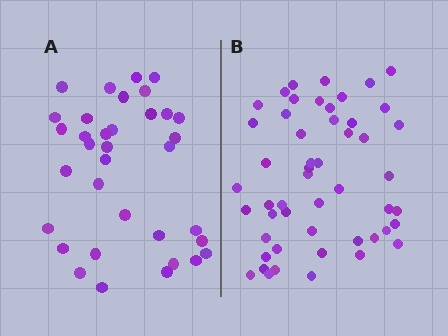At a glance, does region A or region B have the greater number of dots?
Region B (the right region) has more dots.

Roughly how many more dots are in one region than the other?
Region B has approximately 15 more dots than region A.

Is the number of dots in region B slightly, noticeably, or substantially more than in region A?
Region B has substantially more. The ratio is roughly 1.5 to 1.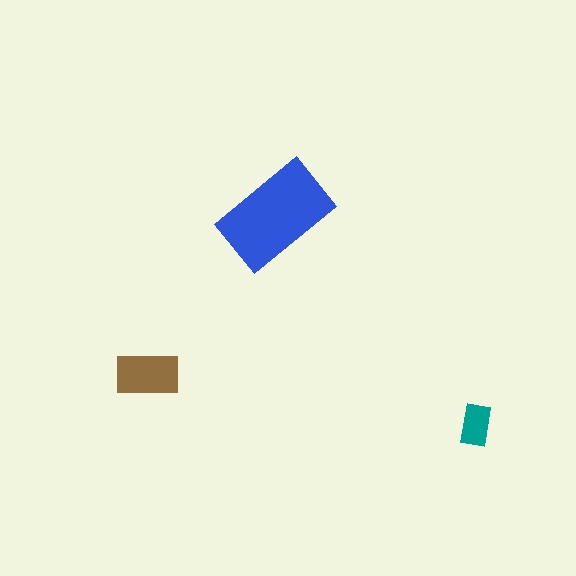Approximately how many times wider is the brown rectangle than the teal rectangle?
About 1.5 times wider.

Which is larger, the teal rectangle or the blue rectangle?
The blue one.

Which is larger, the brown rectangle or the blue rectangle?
The blue one.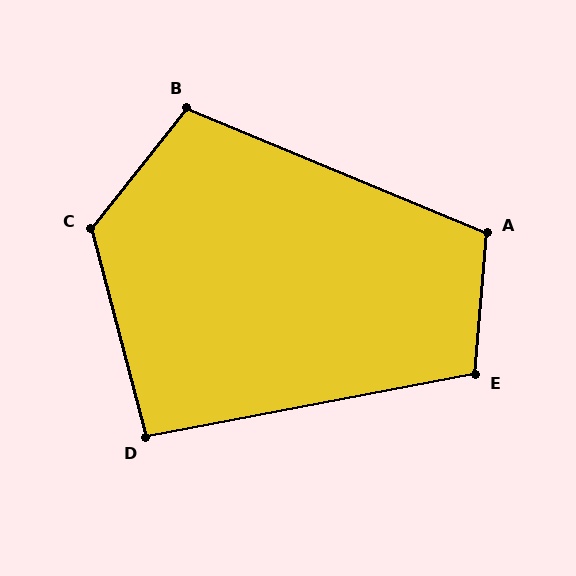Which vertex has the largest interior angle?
C, at approximately 126 degrees.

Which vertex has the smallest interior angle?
D, at approximately 94 degrees.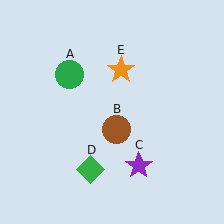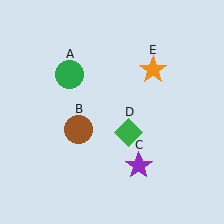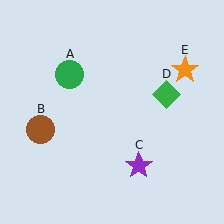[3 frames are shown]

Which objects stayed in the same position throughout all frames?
Green circle (object A) and purple star (object C) remained stationary.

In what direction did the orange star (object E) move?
The orange star (object E) moved right.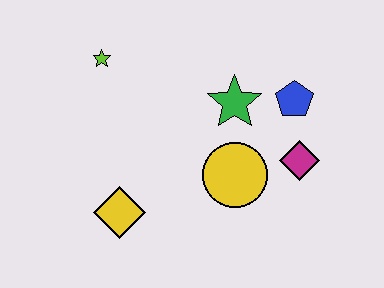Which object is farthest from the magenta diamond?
The lime star is farthest from the magenta diamond.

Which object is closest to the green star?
The blue pentagon is closest to the green star.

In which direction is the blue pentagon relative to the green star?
The blue pentagon is to the right of the green star.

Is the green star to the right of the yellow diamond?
Yes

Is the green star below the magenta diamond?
No